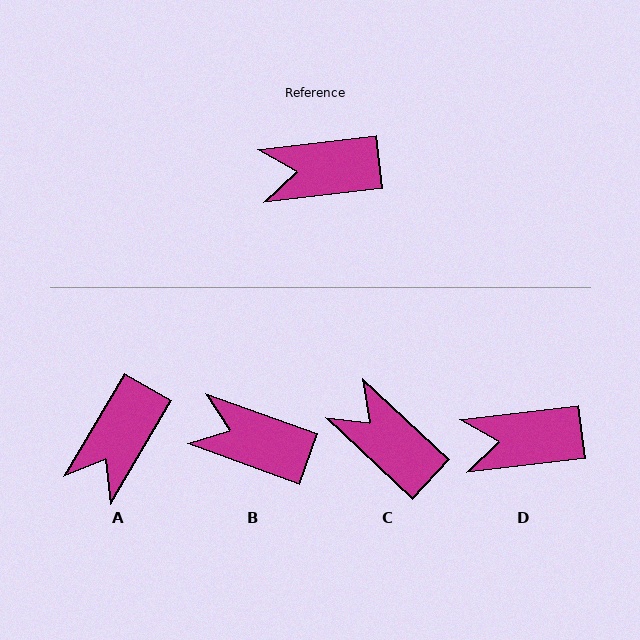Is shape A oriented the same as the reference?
No, it is off by about 53 degrees.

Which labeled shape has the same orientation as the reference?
D.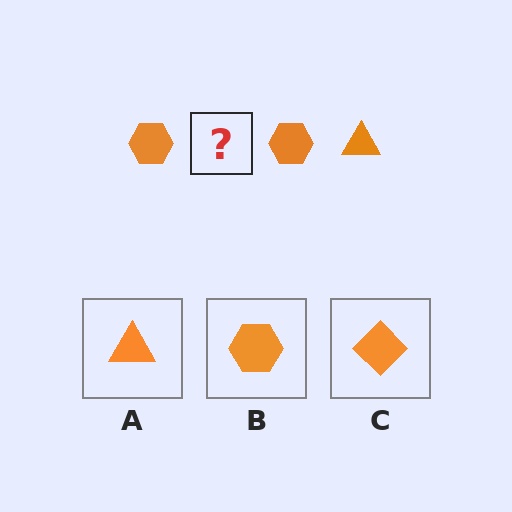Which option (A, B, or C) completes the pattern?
A.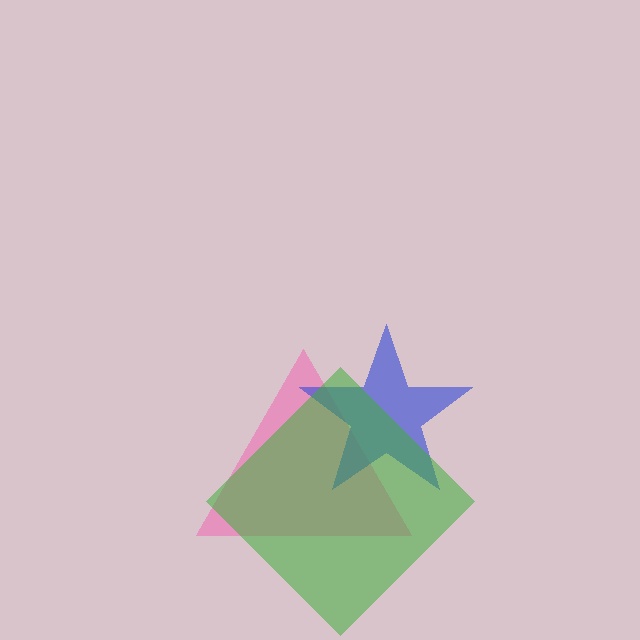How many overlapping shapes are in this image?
There are 3 overlapping shapes in the image.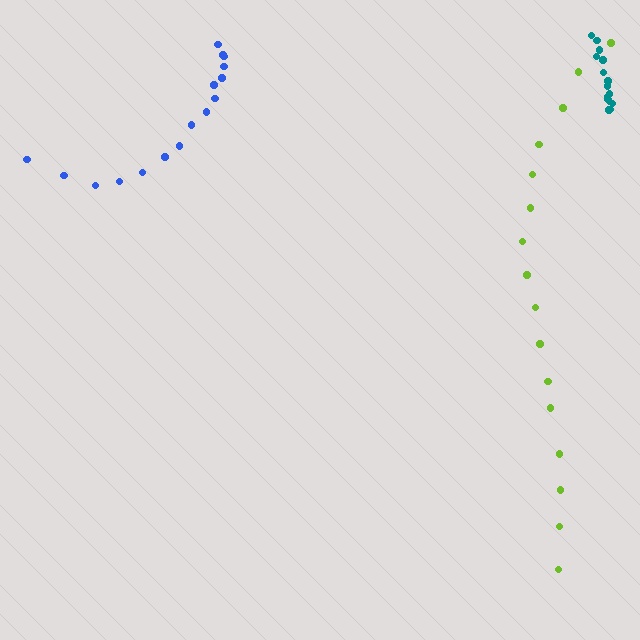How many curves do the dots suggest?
There are 3 distinct paths.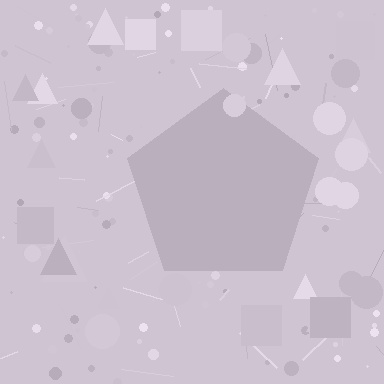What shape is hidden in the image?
A pentagon is hidden in the image.